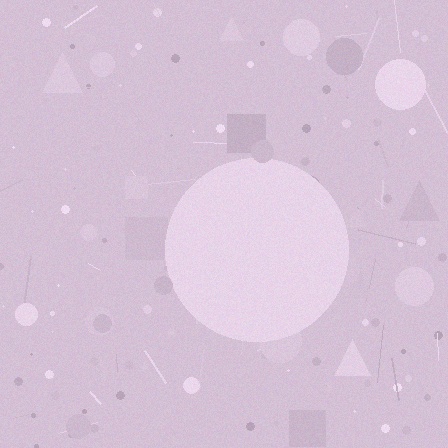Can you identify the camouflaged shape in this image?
The camouflaged shape is a circle.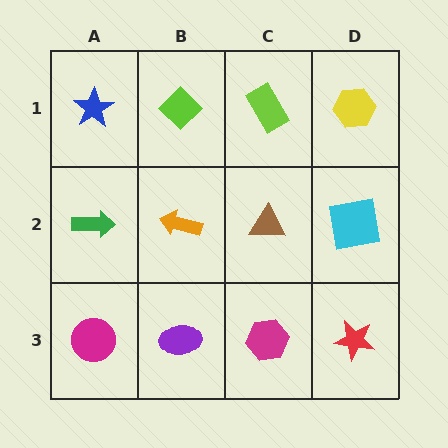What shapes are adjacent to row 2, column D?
A yellow hexagon (row 1, column D), a red star (row 3, column D), a brown triangle (row 2, column C).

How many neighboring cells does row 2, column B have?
4.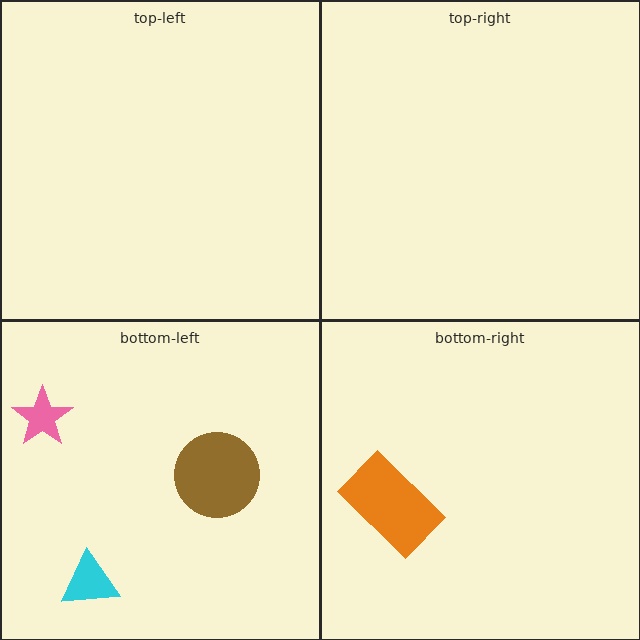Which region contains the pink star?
The bottom-left region.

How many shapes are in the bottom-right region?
1.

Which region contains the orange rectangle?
The bottom-right region.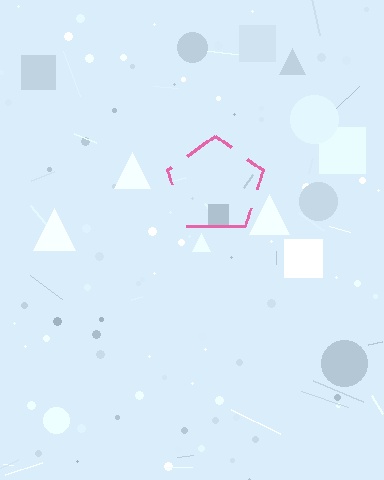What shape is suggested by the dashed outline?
The dashed outline suggests a pentagon.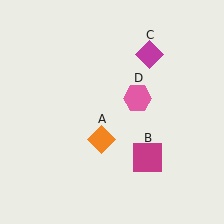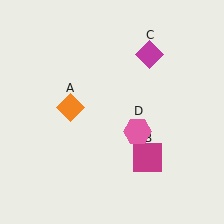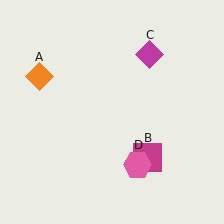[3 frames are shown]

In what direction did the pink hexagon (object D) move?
The pink hexagon (object D) moved down.